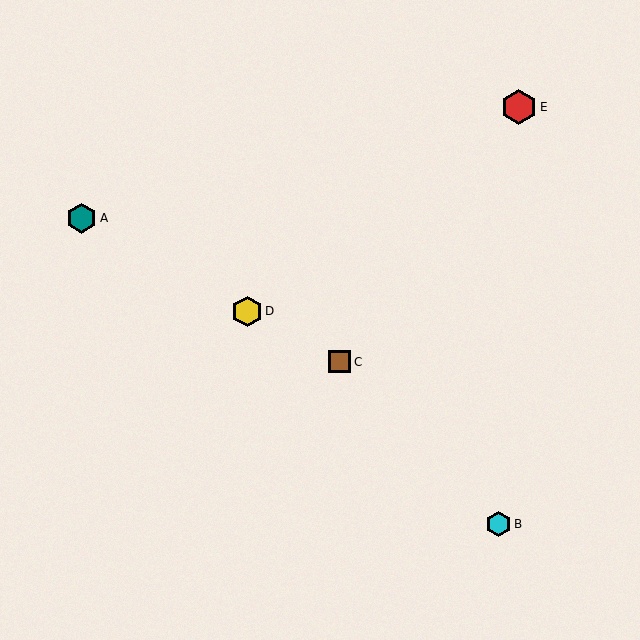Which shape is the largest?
The red hexagon (labeled E) is the largest.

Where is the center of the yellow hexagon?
The center of the yellow hexagon is at (247, 311).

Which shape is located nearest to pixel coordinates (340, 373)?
The brown square (labeled C) at (339, 362) is nearest to that location.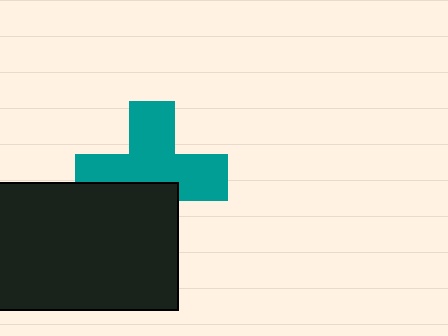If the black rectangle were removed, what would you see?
You would see the complete teal cross.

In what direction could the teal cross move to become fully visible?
The teal cross could move up. That would shift it out from behind the black rectangle entirely.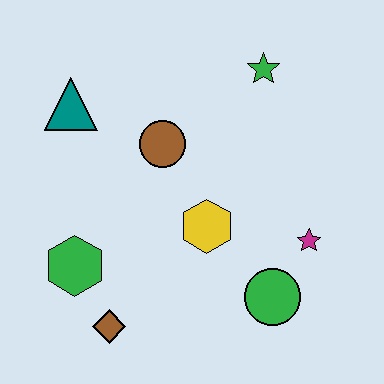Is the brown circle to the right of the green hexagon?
Yes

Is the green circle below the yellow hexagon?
Yes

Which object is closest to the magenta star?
The green circle is closest to the magenta star.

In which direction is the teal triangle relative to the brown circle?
The teal triangle is to the left of the brown circle.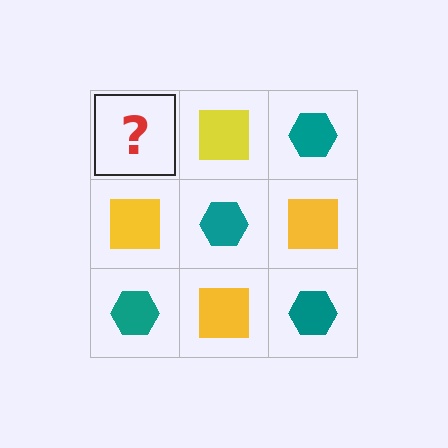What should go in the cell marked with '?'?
The missing cell should contain a teal hexagon.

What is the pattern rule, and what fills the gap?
The rule is that it alternates teal hexagon and yellow square in a checkerboard pattern. The gap should be filled with a teal hexagon.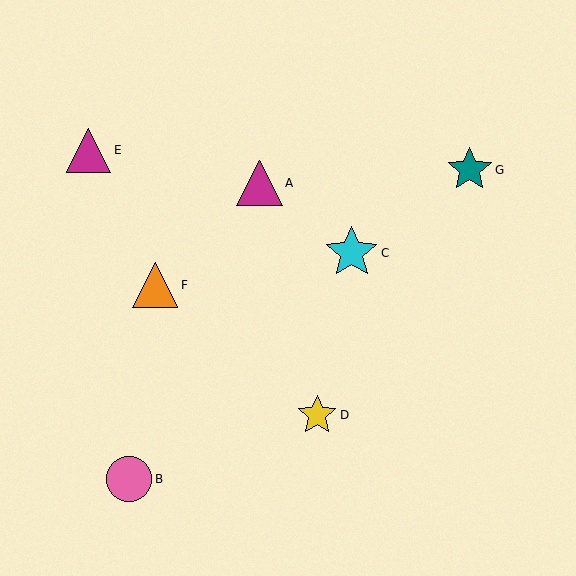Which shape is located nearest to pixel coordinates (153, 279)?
The orange triangle (labeled F) at (155, 285) is nearest to that location.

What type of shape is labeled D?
Shape D is a yellow star.